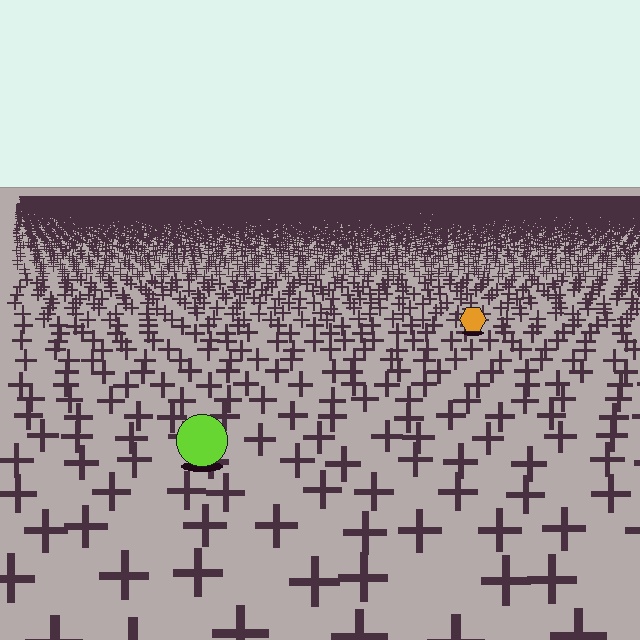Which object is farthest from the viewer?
The orange hexagon is farthest from the viewer. It appears smaller and the ground texture around it is denser.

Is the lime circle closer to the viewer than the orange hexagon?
Yes. The lime circle is closer — you can tell from the texture gradient: the ground texture is coarser near it.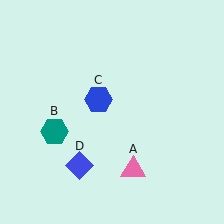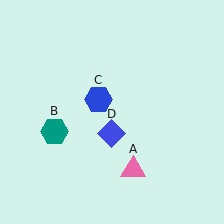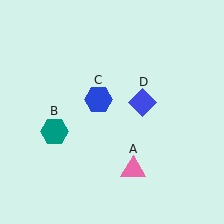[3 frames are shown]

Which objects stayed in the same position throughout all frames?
Pink triangle (object A) and teal hexagon (object B) and blue hexagon (object C) remained stationary.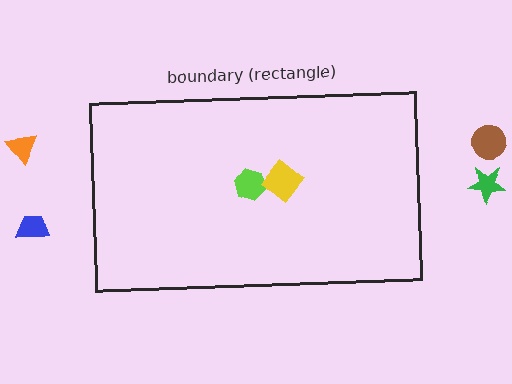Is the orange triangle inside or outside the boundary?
Outside.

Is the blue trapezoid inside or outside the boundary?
Outside.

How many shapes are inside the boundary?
2 inside, 4 outside.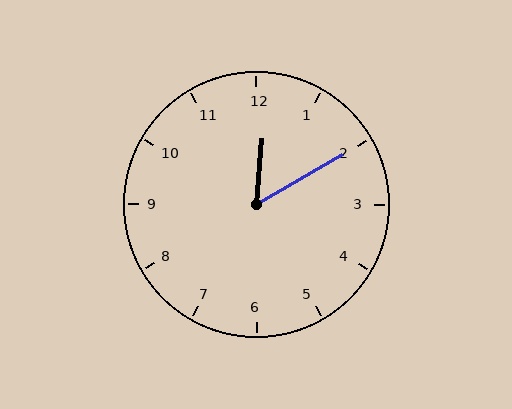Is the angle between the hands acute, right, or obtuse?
It is acute.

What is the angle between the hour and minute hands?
Approximately 55 degrees.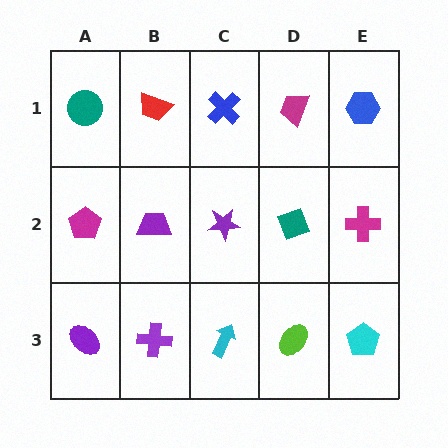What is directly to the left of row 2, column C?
A purple trapezoid.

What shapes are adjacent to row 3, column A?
A magenta pentagon (row 2, column A), a purple cross (row 3, column B).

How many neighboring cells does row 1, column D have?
3.